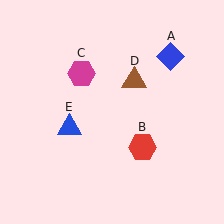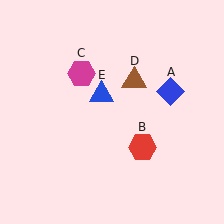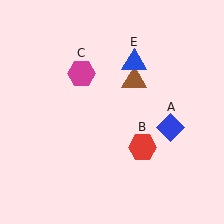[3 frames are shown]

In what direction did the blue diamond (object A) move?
The blue diamond (object A) moved down.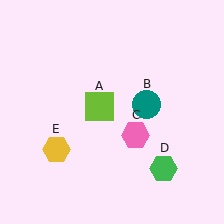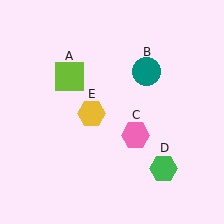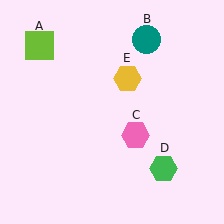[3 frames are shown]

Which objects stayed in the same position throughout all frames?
Pink hexagon (object C) and green hexagon (object D) remained stationary.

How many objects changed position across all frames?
3 objects changed position: lime square (object A), teal circle (object B), yellow hexagon (object E).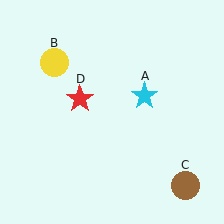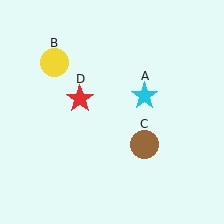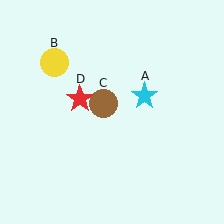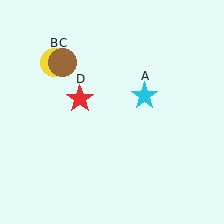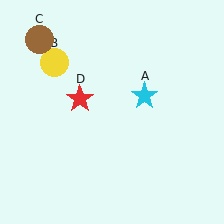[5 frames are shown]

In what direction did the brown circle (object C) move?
The brown circle (object C) moved up and to the left.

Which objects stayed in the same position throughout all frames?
Cyan star (object A) and yellow circle (object B) and red star (object D) remained stationary.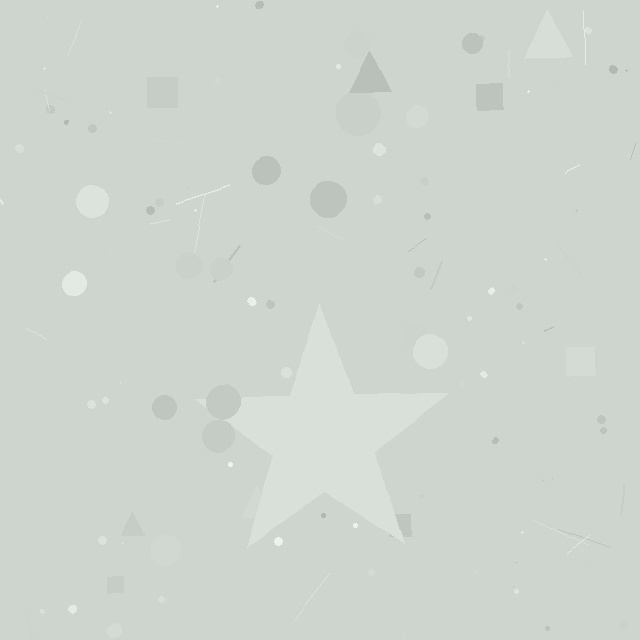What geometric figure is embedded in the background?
A star is embedded in the background.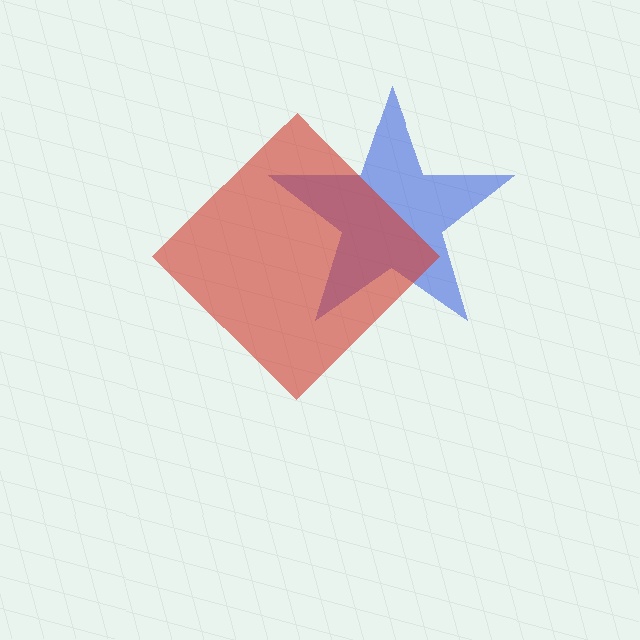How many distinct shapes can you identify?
There are 2 distinct shapes: a blue star, a red diamond.